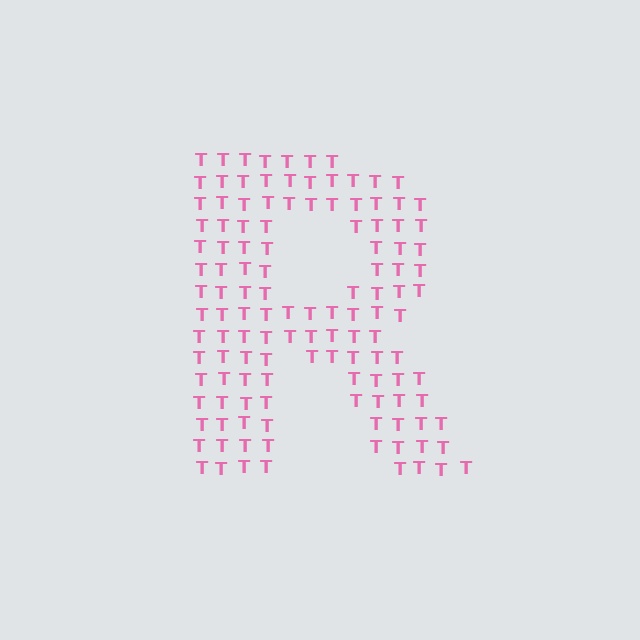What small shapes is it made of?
It is made of small letter T's.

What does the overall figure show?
The overall figure shows the letter R.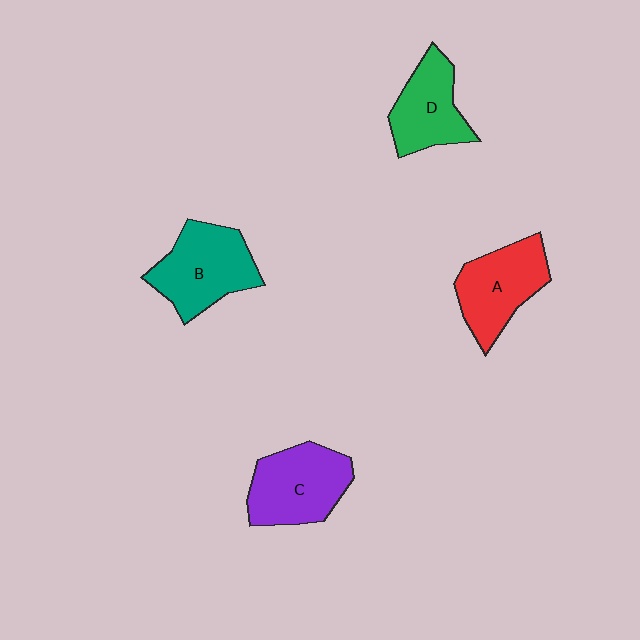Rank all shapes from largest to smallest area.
From largest to smallest: B (teal), C (purple), A (red), D (green).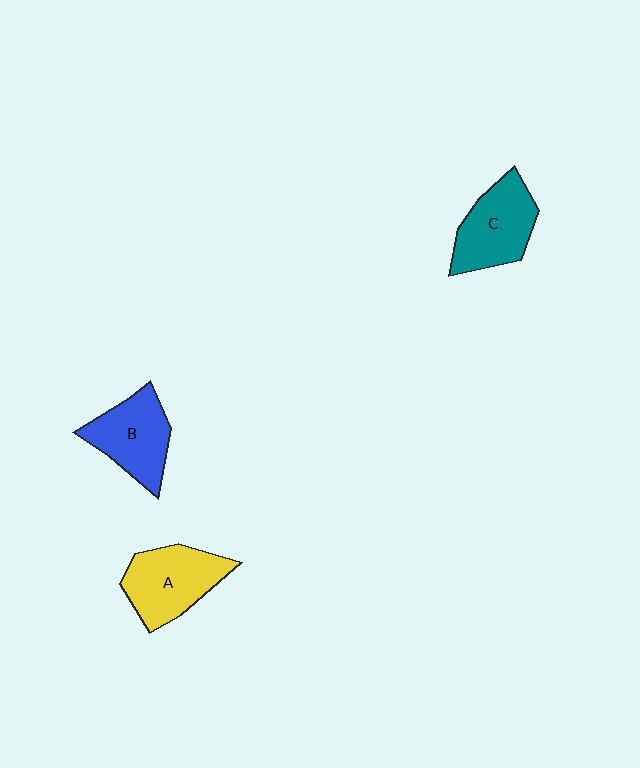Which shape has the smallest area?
Shape B (blue).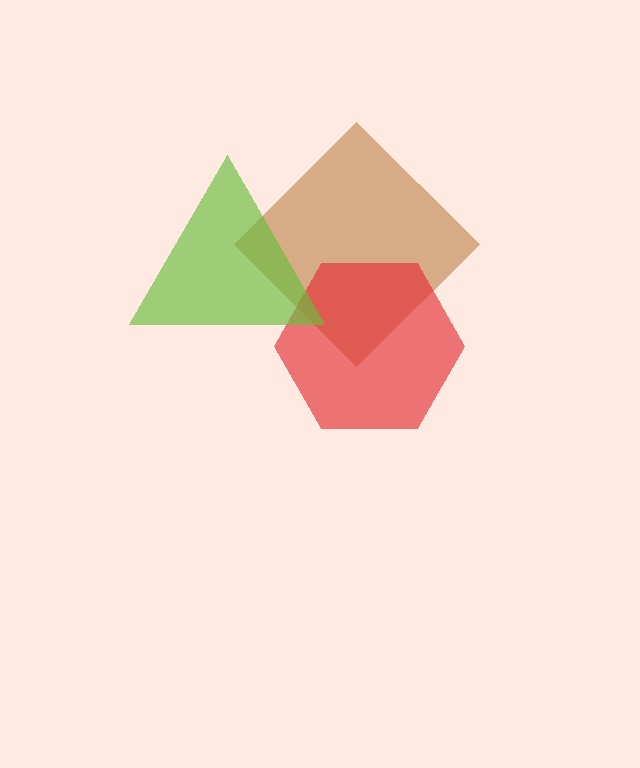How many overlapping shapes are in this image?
There are 3 overlapping shapes in the image.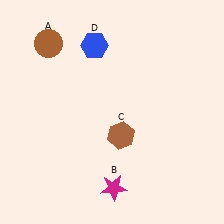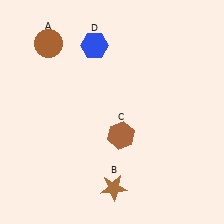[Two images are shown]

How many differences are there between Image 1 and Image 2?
There is 1 difference between the two images.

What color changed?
The star (B) changed from magenta in Image 1 to brown in Image 2.